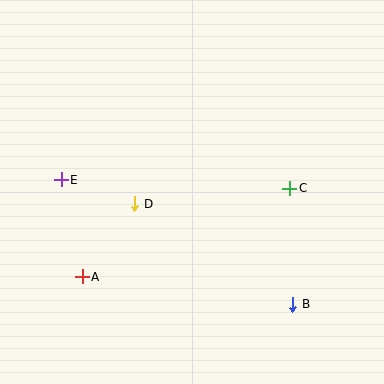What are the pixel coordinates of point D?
Point D is at (135, 204).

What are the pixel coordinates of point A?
Point A is at (82, 277).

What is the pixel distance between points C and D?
The distance between C and D is 156 pixels.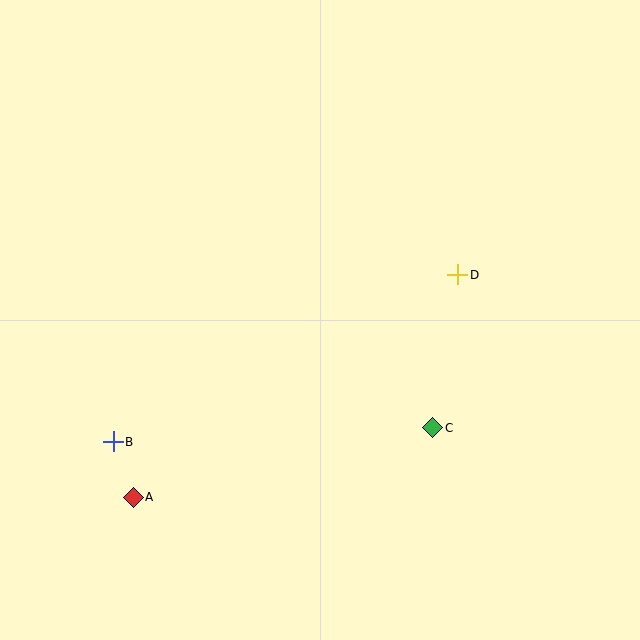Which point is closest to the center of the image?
Point D at (458, 275) is closest to the center.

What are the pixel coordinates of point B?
Point B is at (113, 442).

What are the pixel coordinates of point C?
Point C is at (433, 428).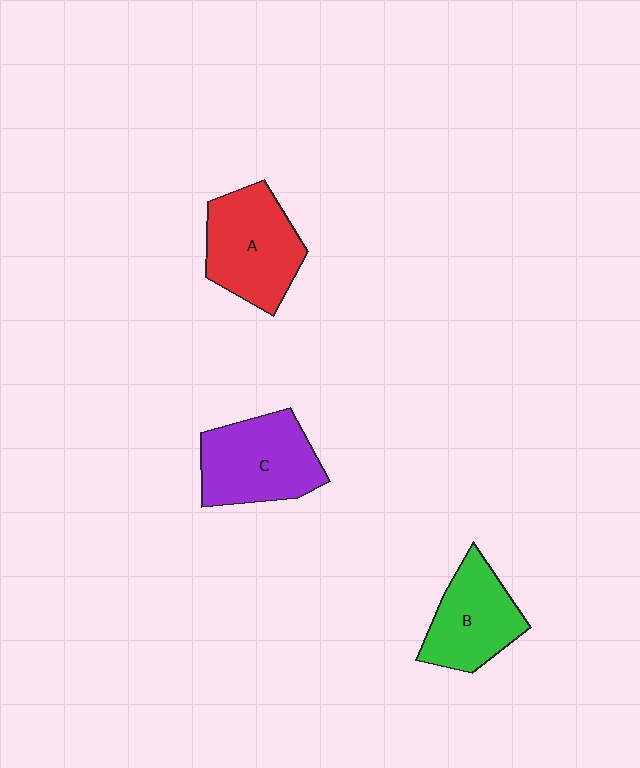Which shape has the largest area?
Shape A (red).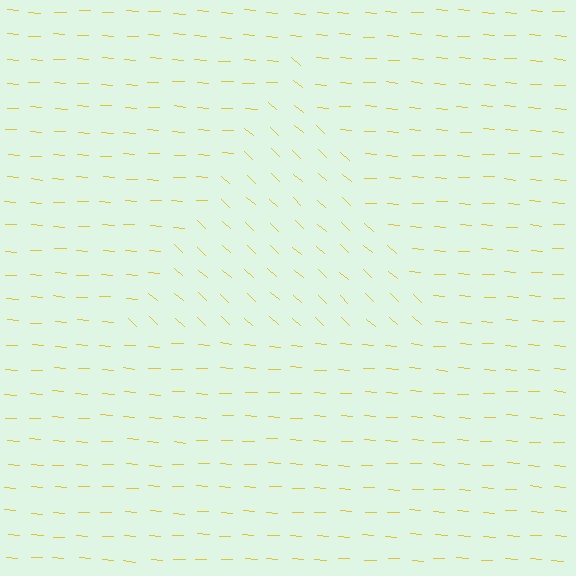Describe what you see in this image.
The image is filled with small yellow line segments. A triangle region in the image has lines oriented differently from the surrounding lines, creating a visible texture boundary.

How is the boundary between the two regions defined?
The boundary is defined purely by a change in line orientation (approximately 39 degrees difference). All lines are the same color and thickness.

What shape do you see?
I see a triangle.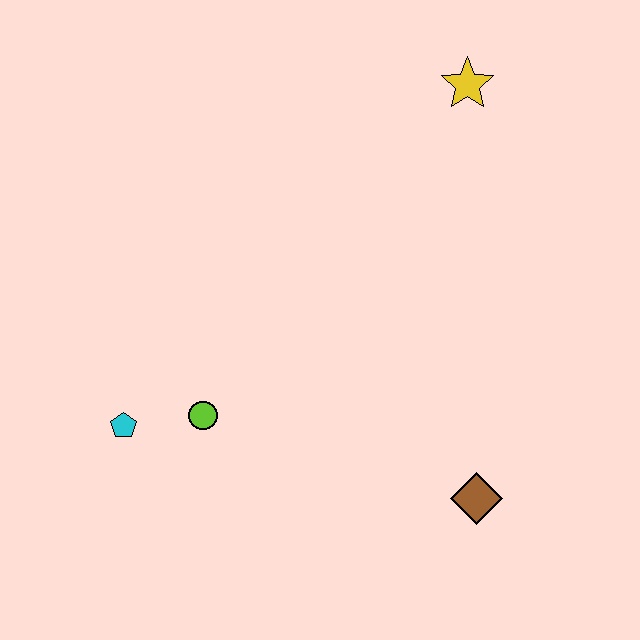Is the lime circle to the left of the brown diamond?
Yes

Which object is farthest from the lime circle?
The yellow star is farthest from the lime circle.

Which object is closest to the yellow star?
The brown diamond is closest to the yellow star.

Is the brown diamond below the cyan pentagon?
Yes